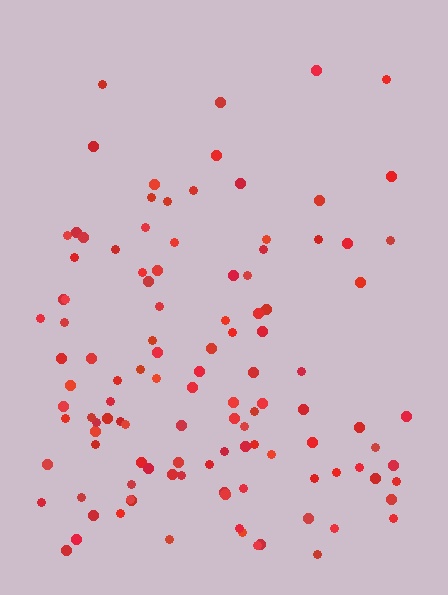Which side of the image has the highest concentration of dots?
The bottom.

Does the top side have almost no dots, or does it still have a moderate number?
Still a moderate number, just noticeably fewer than the bottom.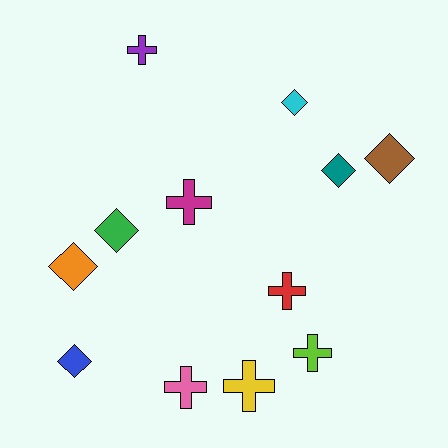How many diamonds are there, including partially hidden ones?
There are 6 diamonds.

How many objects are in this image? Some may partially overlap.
There are 12 objects.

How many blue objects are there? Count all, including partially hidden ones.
There is 1 blue object.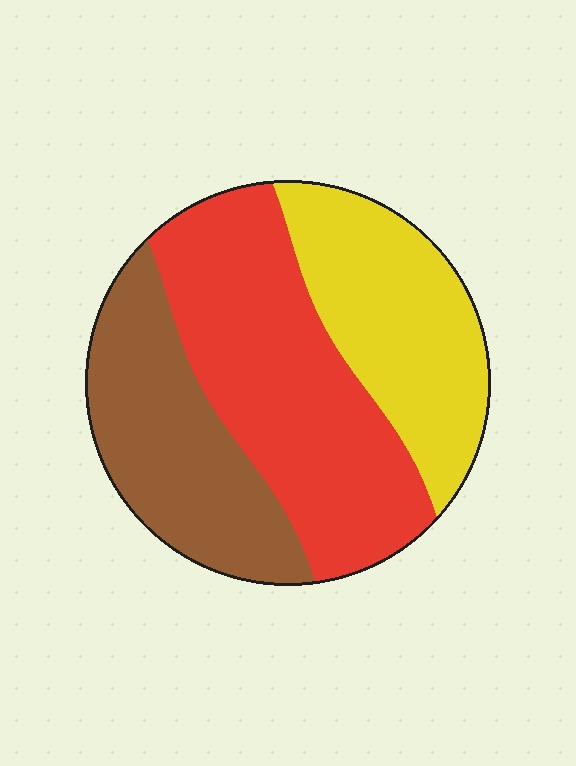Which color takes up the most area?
Red, at roughly 40%.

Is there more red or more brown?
Red.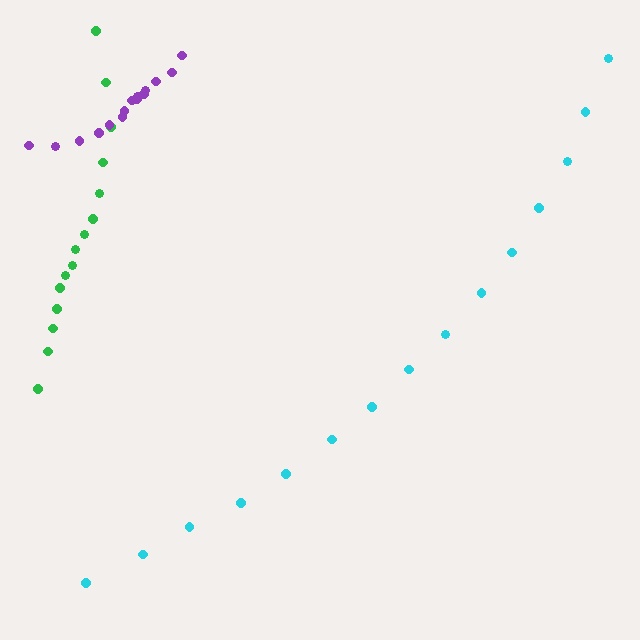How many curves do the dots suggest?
There are 3 distinct paths.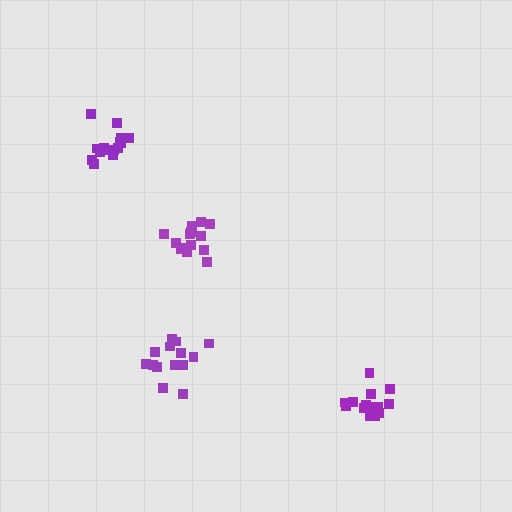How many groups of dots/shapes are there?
There are 4 groups.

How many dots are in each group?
Group 1: 14 dots, Group 2: 15 dots, Group 3: 15 dots, Group 4: 14 dots (58 total).